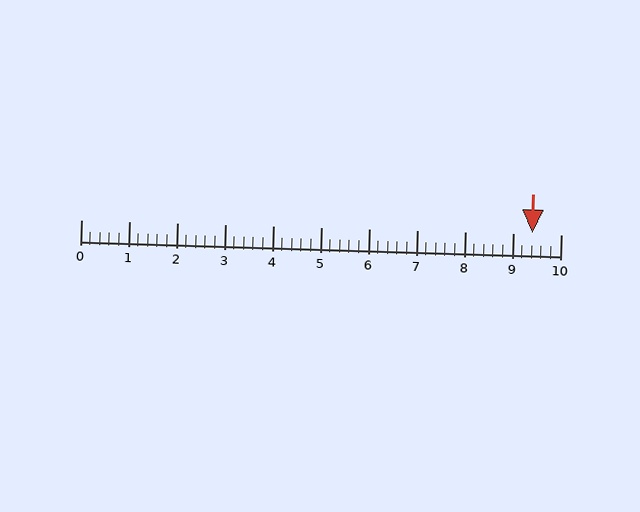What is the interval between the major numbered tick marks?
The major tick marks are spaced 1 units apart.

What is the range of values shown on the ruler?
The ruler shows values from 0 to 10.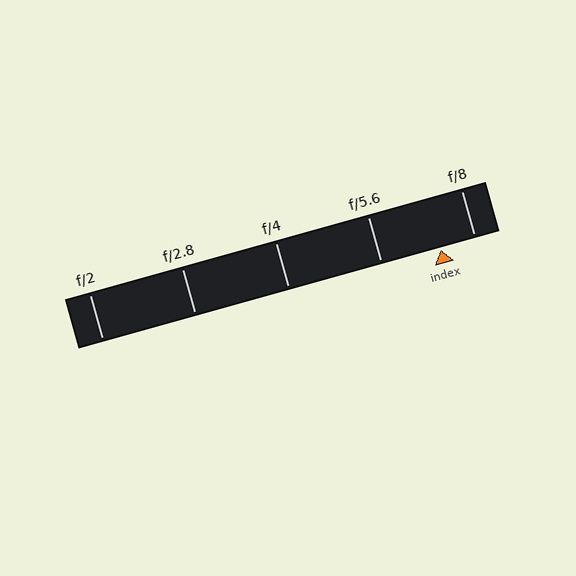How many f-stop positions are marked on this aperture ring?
There are 5 f-stop positions marked.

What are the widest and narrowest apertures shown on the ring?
The widest aperture shown is f/2 and the narrowest is f/8.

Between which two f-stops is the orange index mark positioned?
The index mark is between f/5.6 and f/8.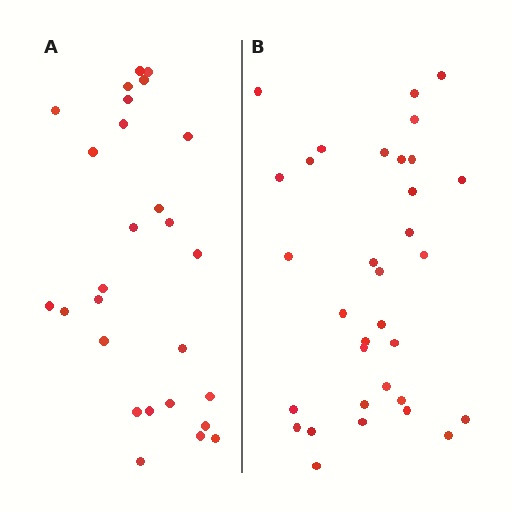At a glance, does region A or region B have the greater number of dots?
Region B (the right region) has more dots.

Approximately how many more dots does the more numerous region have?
Region B has about 6 more dots than region A.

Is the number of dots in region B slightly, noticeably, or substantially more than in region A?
Region B has only slightly more — the two regions are fairly close. The ratio is roughly 1.2 to 1.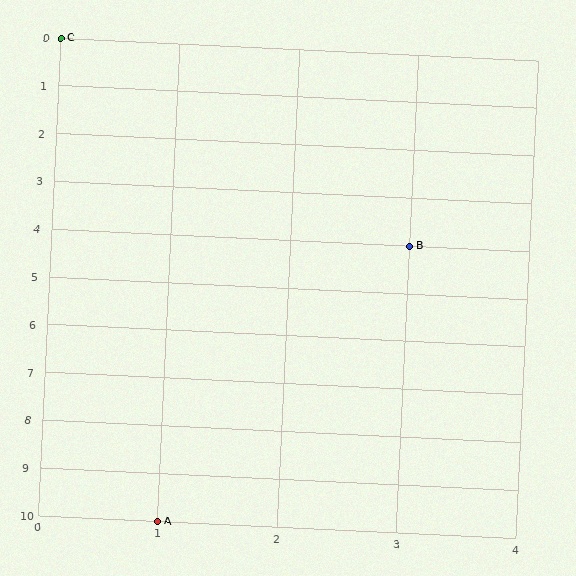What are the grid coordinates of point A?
Point A is at grid coordinates (1, 10).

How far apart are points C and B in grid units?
Points C and B are 3 columns and 4 rows apart (about 5.0 grid units diagonally).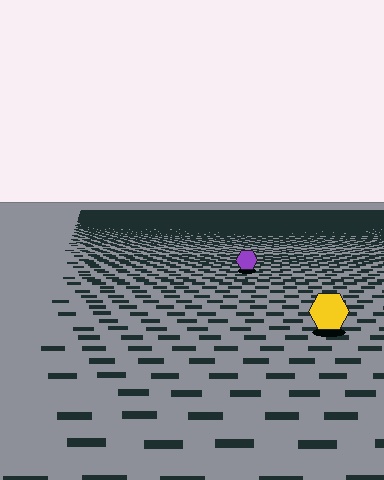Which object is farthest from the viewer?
The purple hexagon is farthest from the viewer. It appears smaller and the ground texture around it is denser.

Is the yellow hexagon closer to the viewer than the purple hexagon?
Yes. The yellow hexagon is closer — you can tell from the texture gradient: the ground texture is coarser near it.